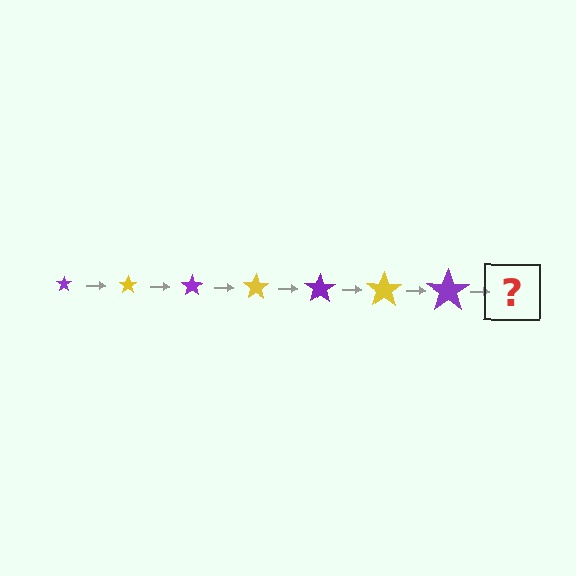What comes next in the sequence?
The next element should be a yellow star, larger than the previous one.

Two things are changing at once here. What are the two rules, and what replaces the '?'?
The two rules are that the star grows larger each step and the color cycles through purple and yellow. The '?' should be a yellow star, larger than the previous one.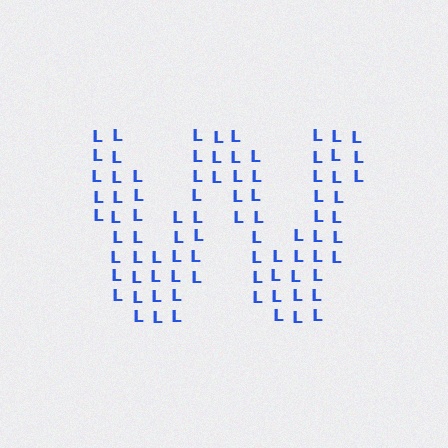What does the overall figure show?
The overall figure shows the letter W.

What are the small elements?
The small elements are letter L's.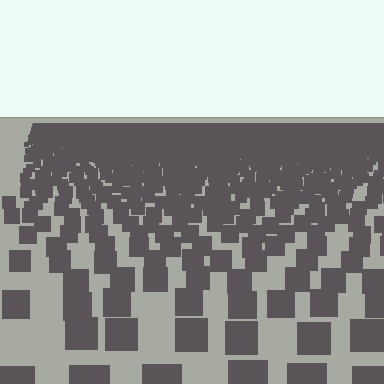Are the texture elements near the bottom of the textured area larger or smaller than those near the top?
Larger. Near the bottom, elements are closer to the viewer and appear at a bigger on-screen size.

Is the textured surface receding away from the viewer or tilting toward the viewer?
The surface is receding away from the viewer. Texture elements get smaller and denser toward the top.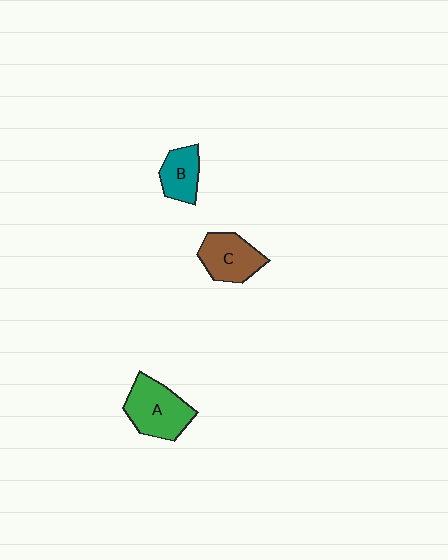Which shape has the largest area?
Shape A (green).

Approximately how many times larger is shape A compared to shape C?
Approximately 1.2 times.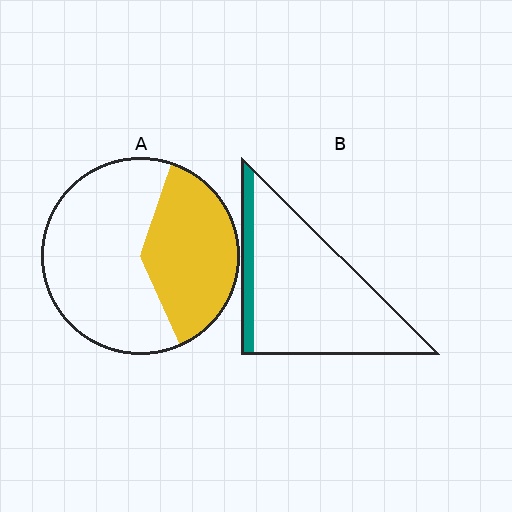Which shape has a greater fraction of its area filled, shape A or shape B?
Shape A.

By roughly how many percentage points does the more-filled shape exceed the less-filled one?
By roughly 25 percentage points (A over B).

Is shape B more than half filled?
No.